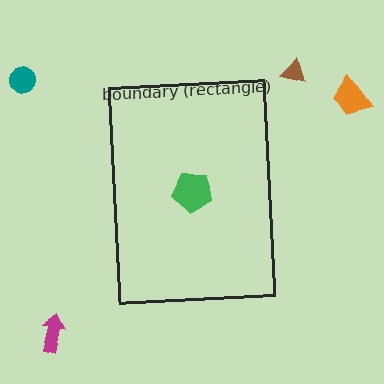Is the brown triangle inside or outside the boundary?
Outside.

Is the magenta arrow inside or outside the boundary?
Outside.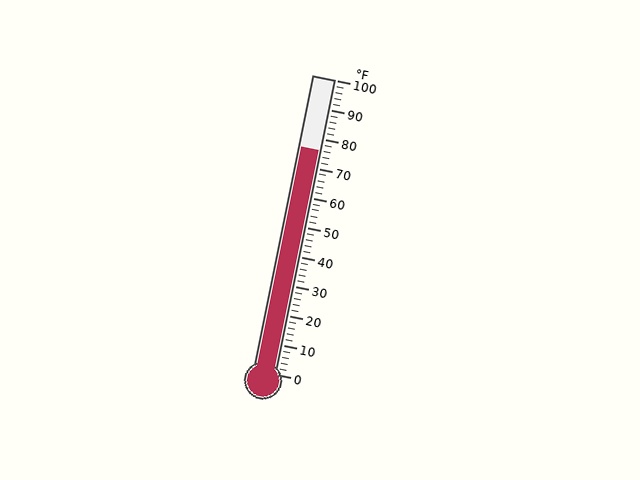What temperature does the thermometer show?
The thermometer shows approximately 76°F.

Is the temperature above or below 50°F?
The temperature is above 50°F.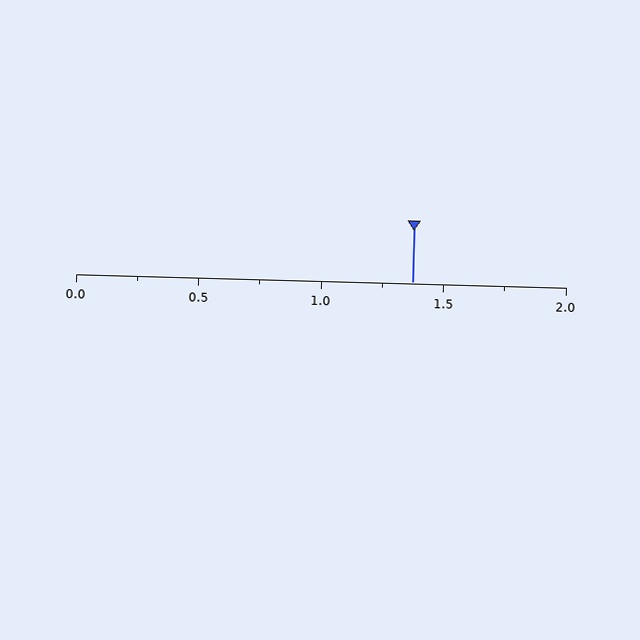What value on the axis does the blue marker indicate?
The marker indicates approximately 1.38.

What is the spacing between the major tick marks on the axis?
The major ticks are spaced 0.5 apart.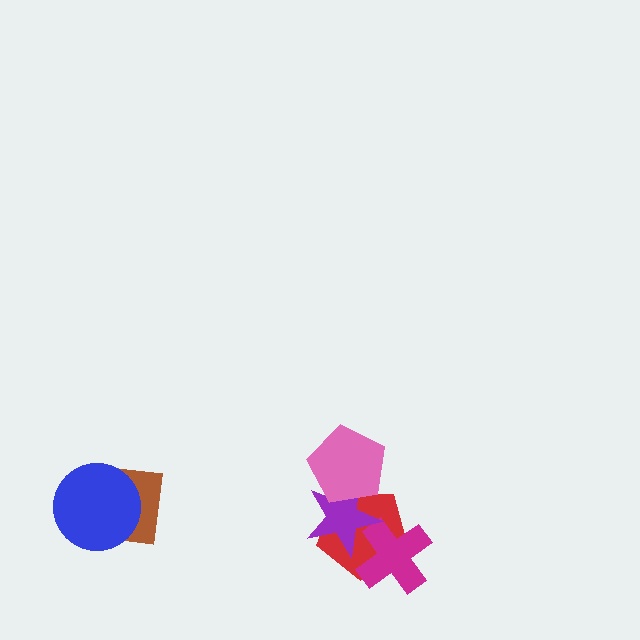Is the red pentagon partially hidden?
Yes, it is partially covered by another shape.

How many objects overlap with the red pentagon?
3 objects overlap with the red pentagon.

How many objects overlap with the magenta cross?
2 objects overlap with the magenta cross.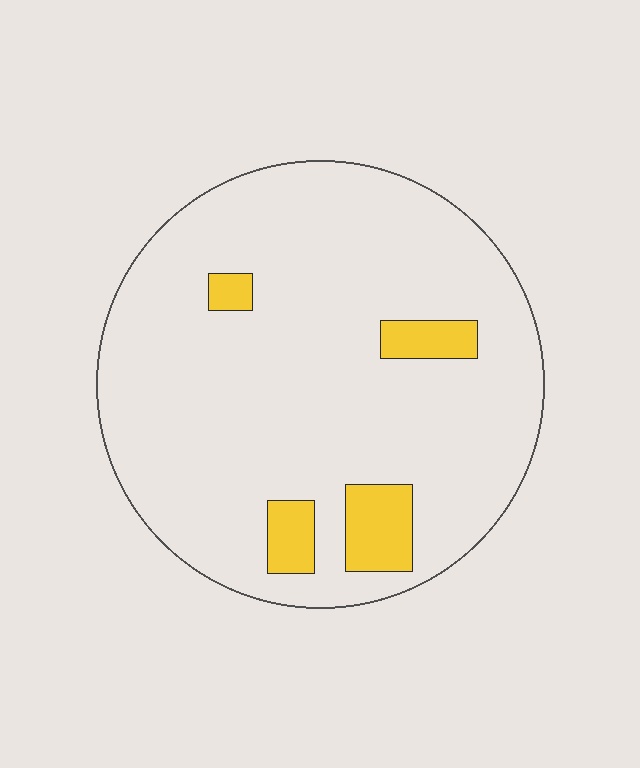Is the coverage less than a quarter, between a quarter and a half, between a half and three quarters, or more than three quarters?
Less than a quarter.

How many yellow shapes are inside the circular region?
4.